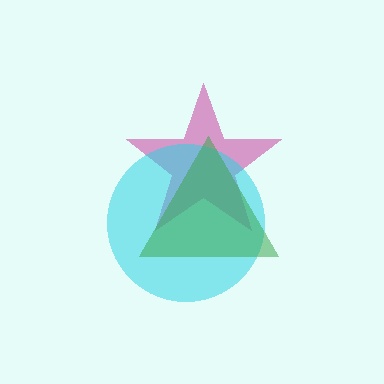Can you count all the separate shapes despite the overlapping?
Yes, there are 3 separate shapes.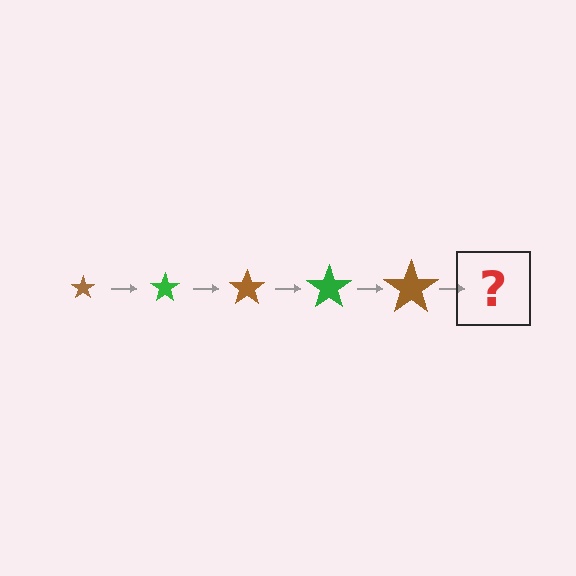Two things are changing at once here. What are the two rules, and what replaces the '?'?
The two rules are that the star grows larger each step and the color cycles through brown and green. The '?' should be a green star, larger than the previous one.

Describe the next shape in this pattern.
It should be a green star, larger than the previous one.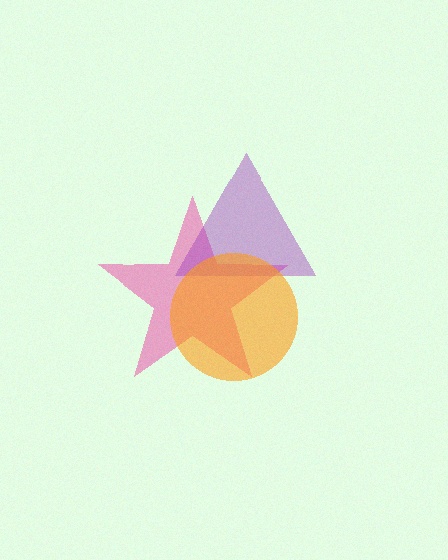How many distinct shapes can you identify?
There are 3 distinct shapes: a pink star, a purple triangle, an orange circle.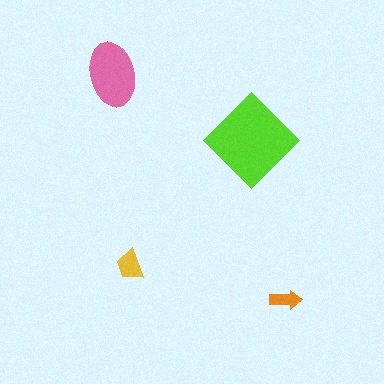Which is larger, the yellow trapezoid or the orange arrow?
The yellow trapezoid.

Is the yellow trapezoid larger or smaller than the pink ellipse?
Smaller.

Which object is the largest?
The lime diamond.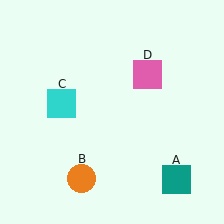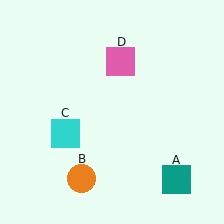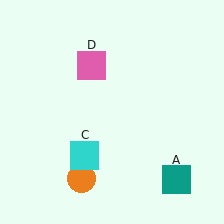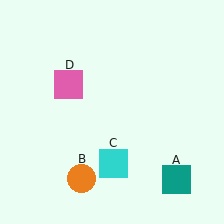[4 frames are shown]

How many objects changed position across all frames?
2 objects changed position: cyan square (object C), pink square (object D).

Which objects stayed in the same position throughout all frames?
Teal square (object A) and orange circle (object B) remained stationary.